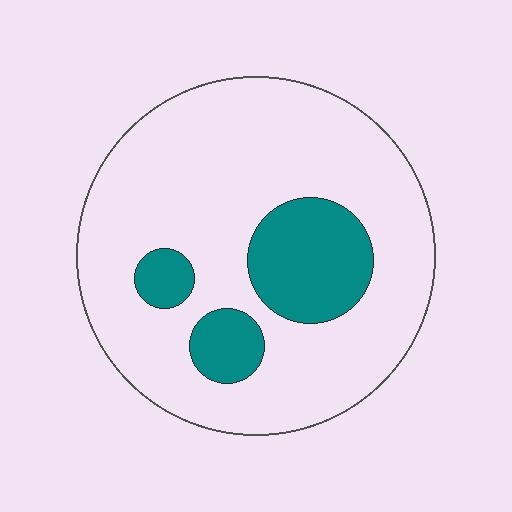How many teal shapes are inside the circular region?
3.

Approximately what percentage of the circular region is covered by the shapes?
Approximately 20%.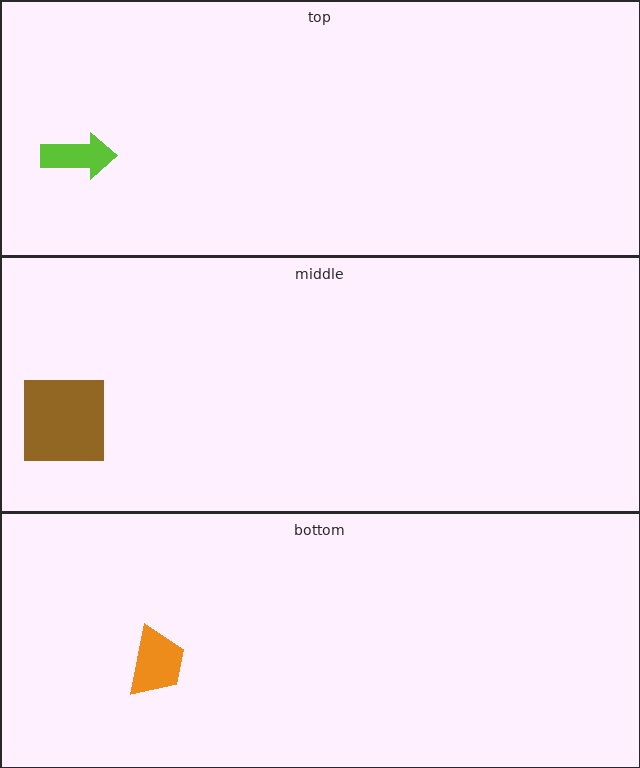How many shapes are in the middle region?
1.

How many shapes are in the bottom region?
1.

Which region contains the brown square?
The middle region.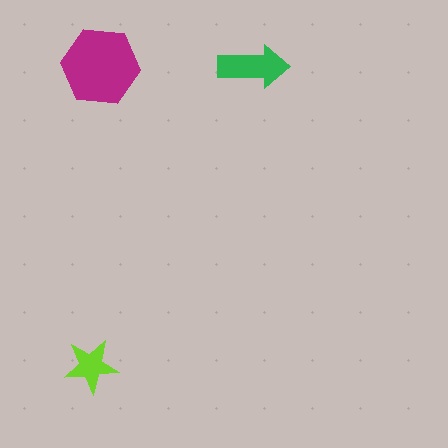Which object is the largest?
The magenta hexagon.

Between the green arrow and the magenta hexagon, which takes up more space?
The magenta hexagon.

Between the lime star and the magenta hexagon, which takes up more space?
The magenta hexagon.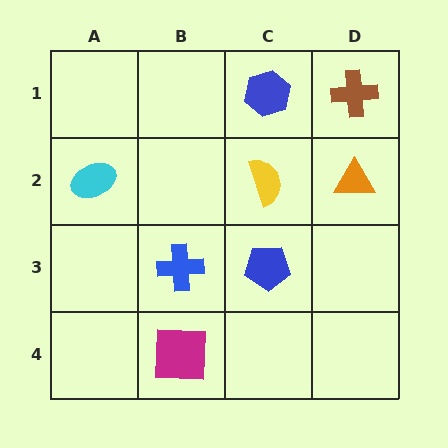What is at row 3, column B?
A blue cross.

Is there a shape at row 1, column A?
No, that cell is empty.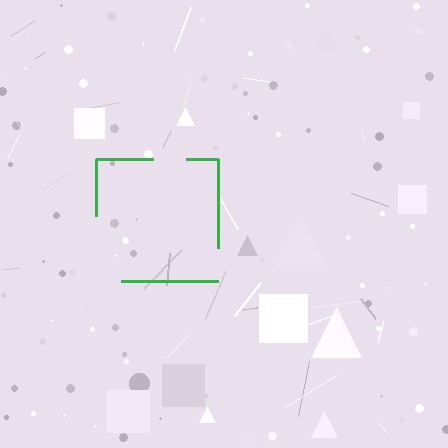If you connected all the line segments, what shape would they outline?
They would outline a square.